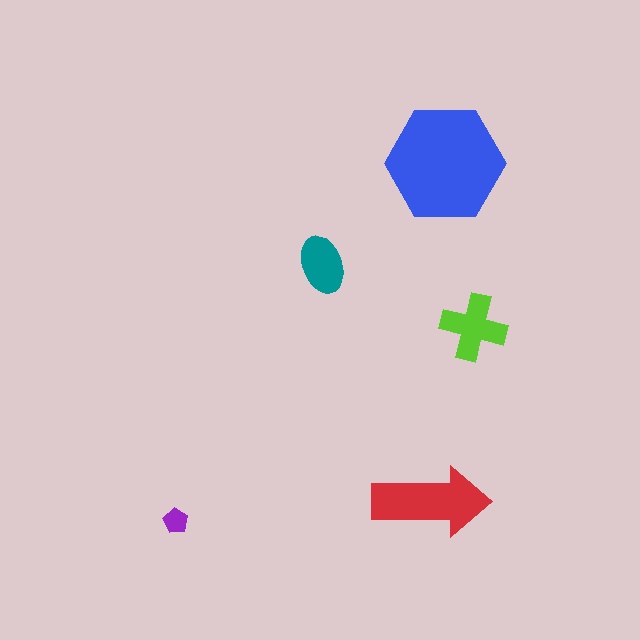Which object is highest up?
The blue hexagon is topmost.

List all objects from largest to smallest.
The blue hexagon, the red arrow, the lime cross, the teal ellipse, the purple pentagon.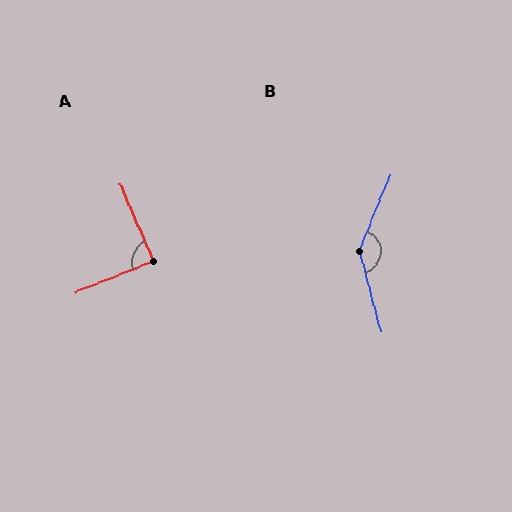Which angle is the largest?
B, at approximately 143 degrees.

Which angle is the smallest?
A, at approximately 88 degrees.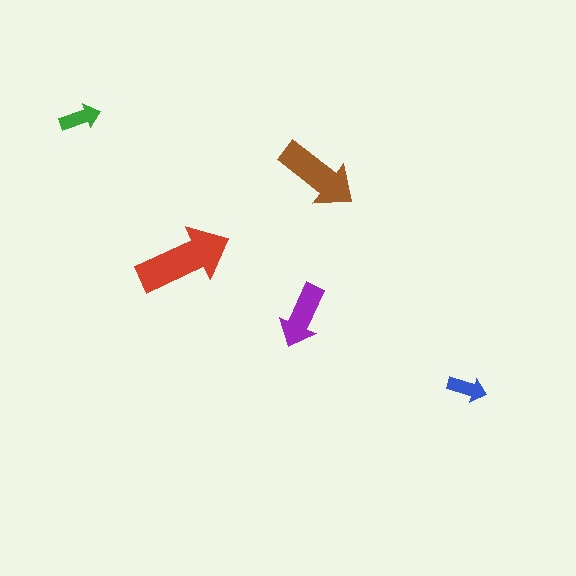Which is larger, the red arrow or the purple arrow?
The red one.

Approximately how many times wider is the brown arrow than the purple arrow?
About 1.5 times wider.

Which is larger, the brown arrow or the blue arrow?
The brown one.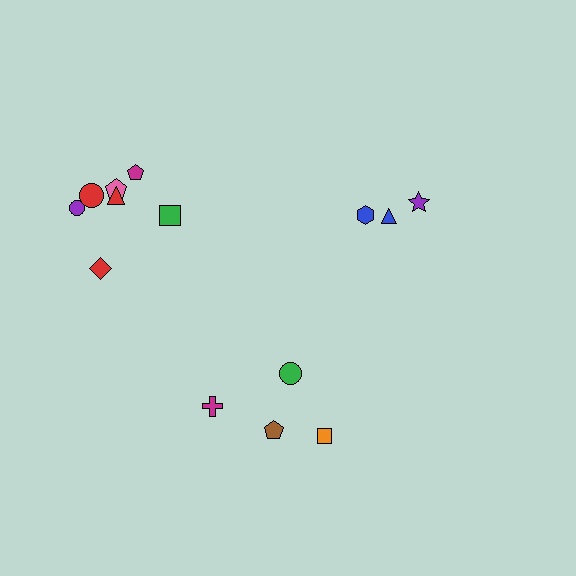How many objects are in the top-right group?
There are 3 objects.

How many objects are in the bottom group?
There are 4 objects.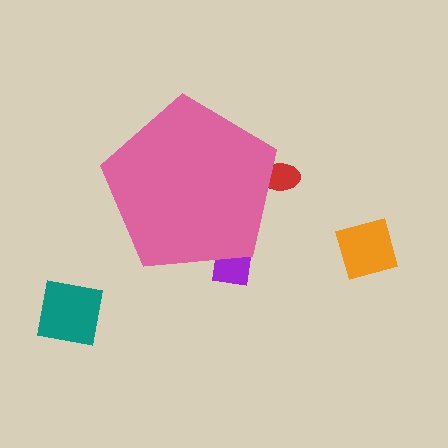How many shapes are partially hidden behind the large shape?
2 shapes are partially hidden.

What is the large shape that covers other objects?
A pink pentagon.